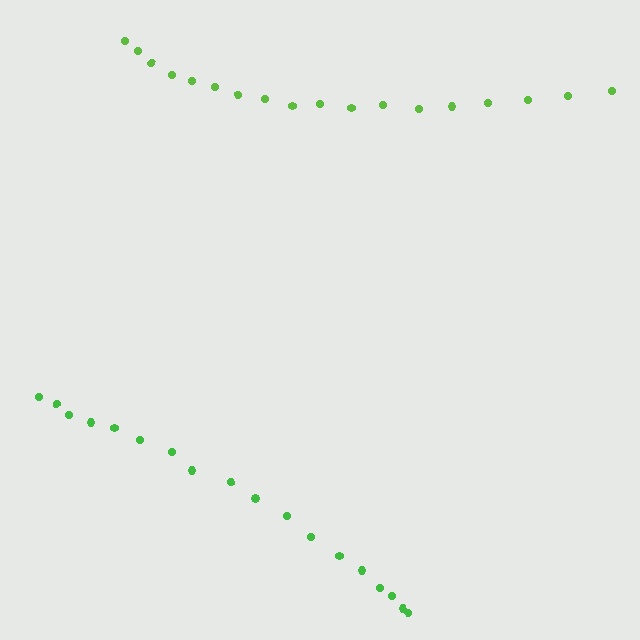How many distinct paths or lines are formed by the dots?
There are 2 distinct paths.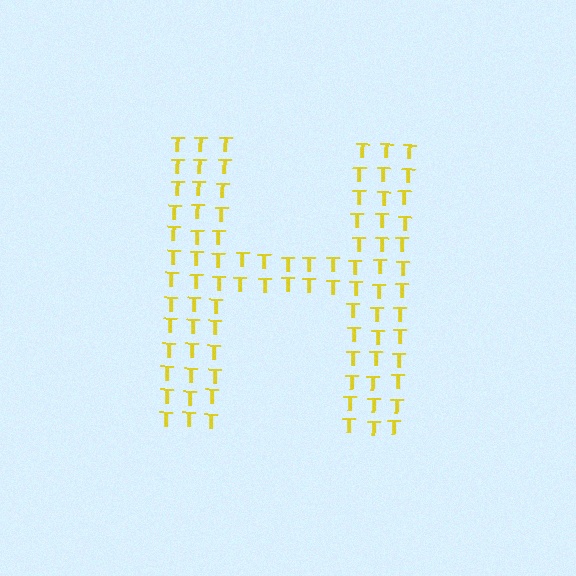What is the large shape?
The large shape is the letter H.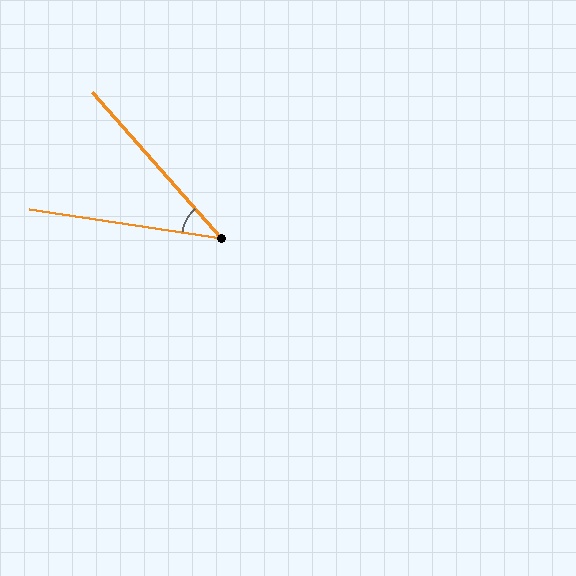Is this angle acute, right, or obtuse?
It is acute.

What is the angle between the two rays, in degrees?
Approximately 40 degrees.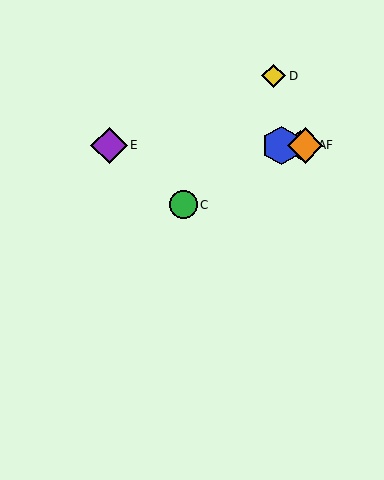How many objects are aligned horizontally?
4 objects (A, B, E, F) are aligned horizontally.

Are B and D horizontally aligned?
No, B is at y≈145 and D is at y≈76.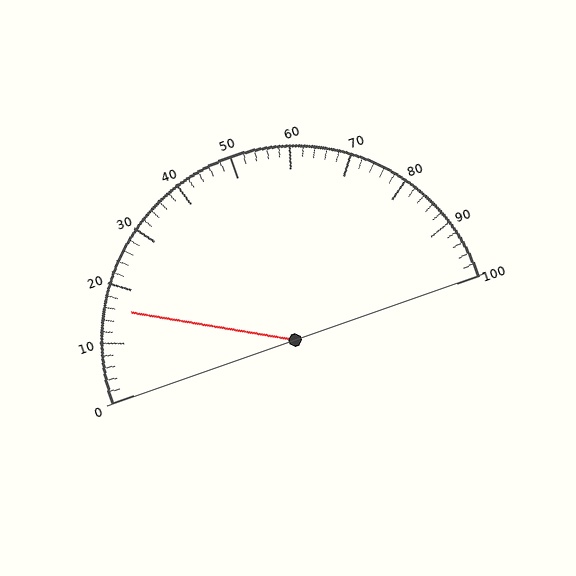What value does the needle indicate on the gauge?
The needle indicates approximately 16.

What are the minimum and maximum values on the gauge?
The gauge ranges from 0 to 100.